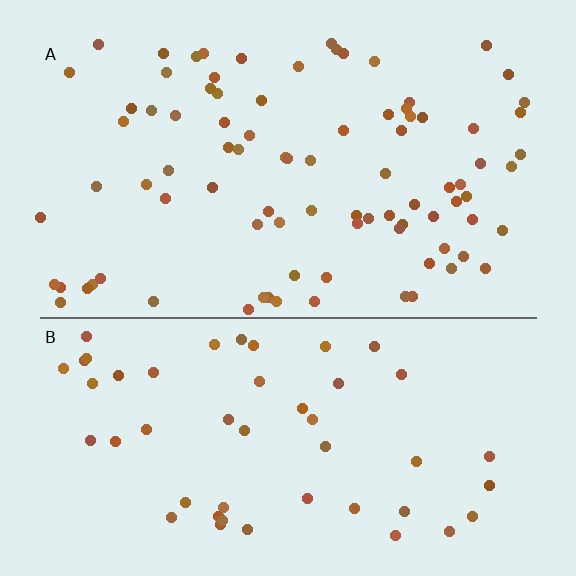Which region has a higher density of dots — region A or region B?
A (the top).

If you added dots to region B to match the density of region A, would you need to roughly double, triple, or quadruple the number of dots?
Approximately double.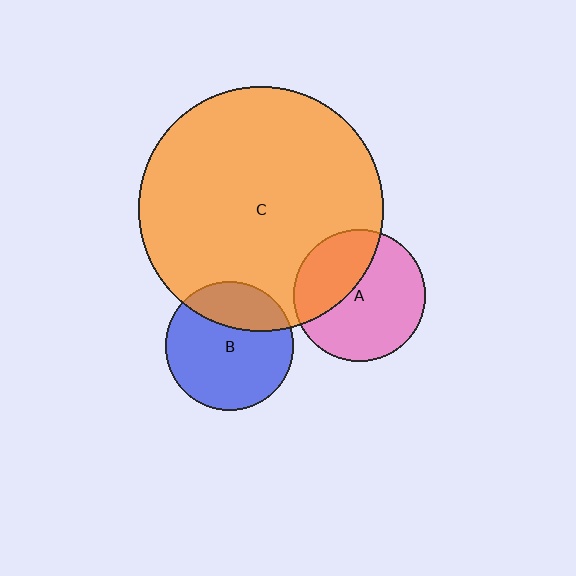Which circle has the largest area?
Circle C (orange).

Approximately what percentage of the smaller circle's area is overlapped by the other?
Approximately 30%.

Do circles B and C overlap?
Yes.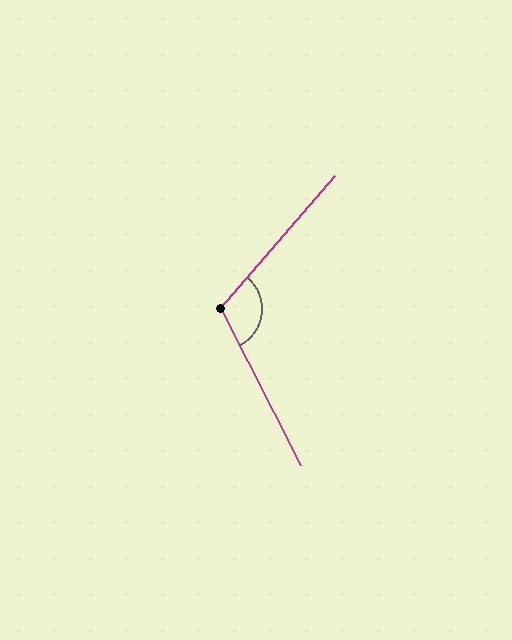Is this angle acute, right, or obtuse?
It is obtuse.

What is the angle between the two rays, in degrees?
Approximately 112 degrees.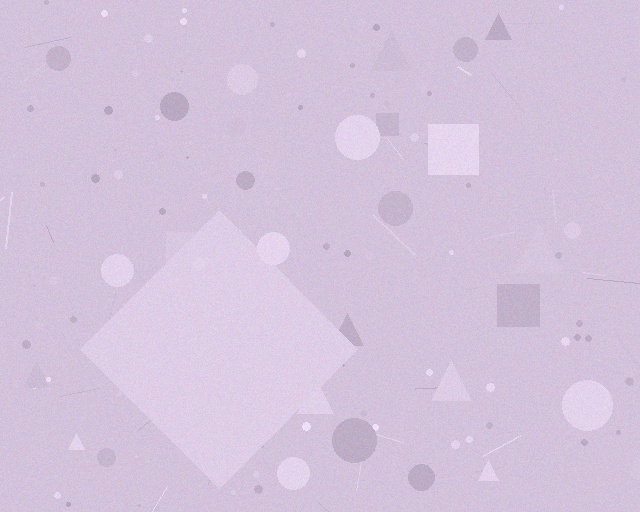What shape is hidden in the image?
A diamond is hidden in the image.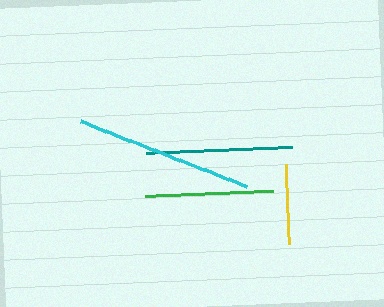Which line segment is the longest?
The cyan line is the longest at approximately 178 pixels.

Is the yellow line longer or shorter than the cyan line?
The cyan line is longer than the yellow line.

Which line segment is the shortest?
The yellow line is the shortest at approximately 80 pixels.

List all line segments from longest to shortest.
From longest to shortest: cyan, teal, green, yellow.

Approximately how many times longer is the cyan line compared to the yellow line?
The cyan line is approximately 2.2 times the length of the yellow line.